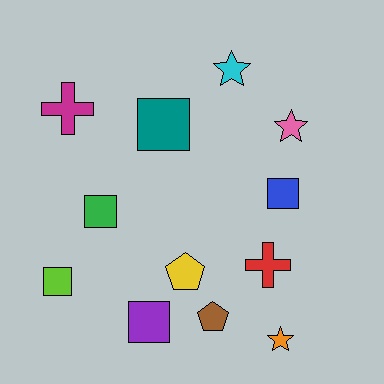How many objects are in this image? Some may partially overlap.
There are 12 objects.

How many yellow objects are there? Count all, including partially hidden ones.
There is 1 yellow object.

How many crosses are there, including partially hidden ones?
There are 2 crosses.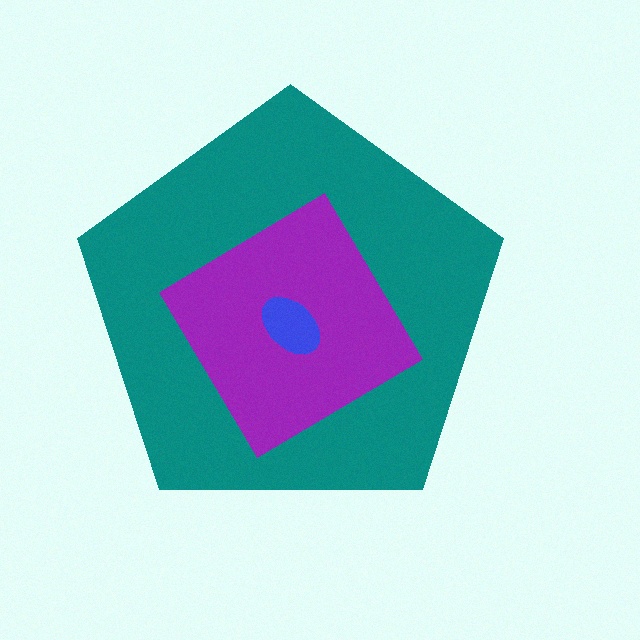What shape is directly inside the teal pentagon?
The purple diamond.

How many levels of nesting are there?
3.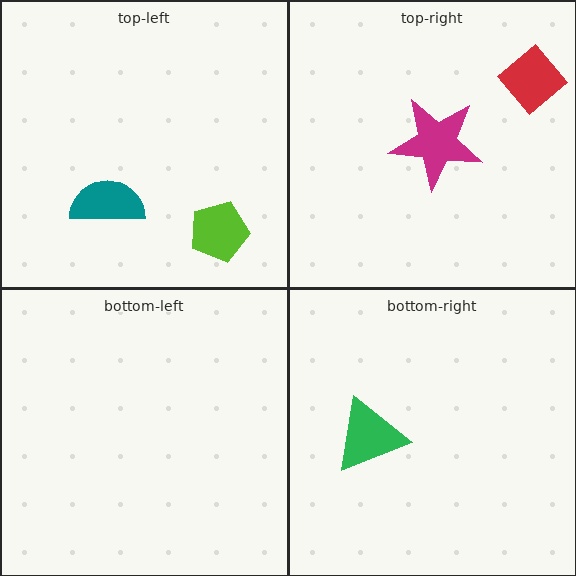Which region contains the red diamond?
The top-right region.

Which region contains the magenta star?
The top-right region.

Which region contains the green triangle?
The bottom-right region.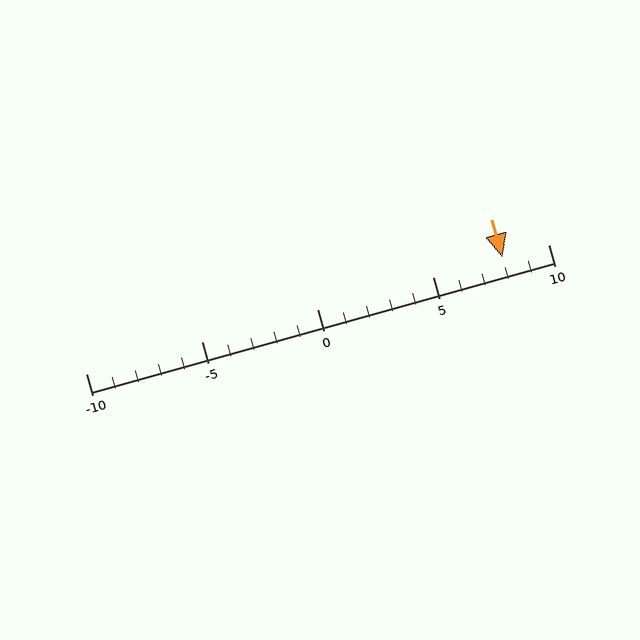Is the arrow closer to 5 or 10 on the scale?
The arrow is closer to 10.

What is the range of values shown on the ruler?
The ruler shows values from -10 to 10.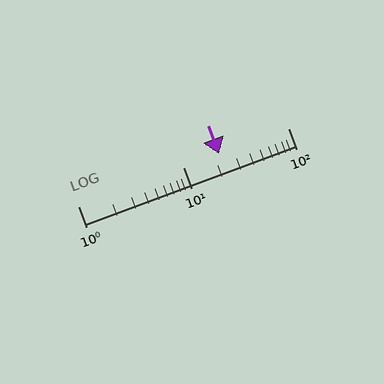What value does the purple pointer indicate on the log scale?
The pointer indicates approximately 22.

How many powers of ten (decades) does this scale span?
The scale spans 2 decades, from 1 to 100.